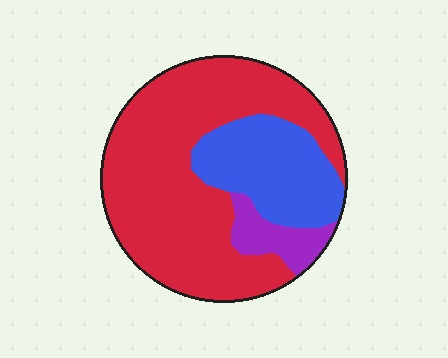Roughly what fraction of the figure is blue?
Blue covers roughly 25% of the figure.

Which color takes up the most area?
Red, at roughly 65%.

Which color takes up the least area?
Purple, at roughly 10%.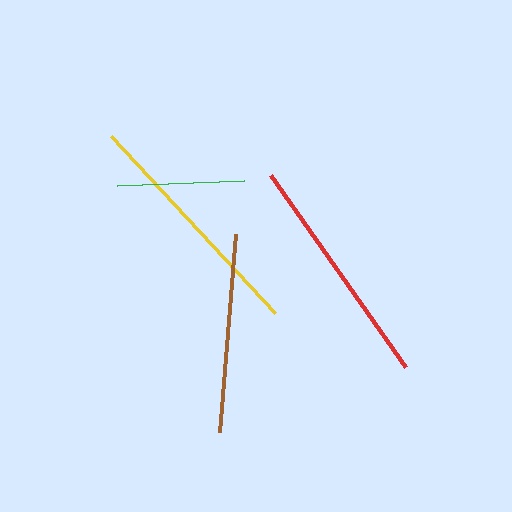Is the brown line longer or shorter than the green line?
The brown line is longer than the green line.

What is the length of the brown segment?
The brown segment is approximately 198 pixels long.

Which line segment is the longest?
The yellow line is the longest at approximately 241 pixels.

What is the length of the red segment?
The red segment is approximately 234 pixels long.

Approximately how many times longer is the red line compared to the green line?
The red line is approximately 1.8 times the length of the green line.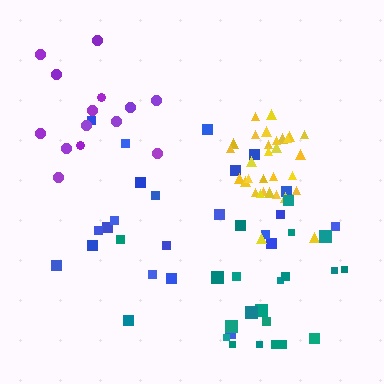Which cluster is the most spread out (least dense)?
Blue.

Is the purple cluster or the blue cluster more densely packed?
Purple.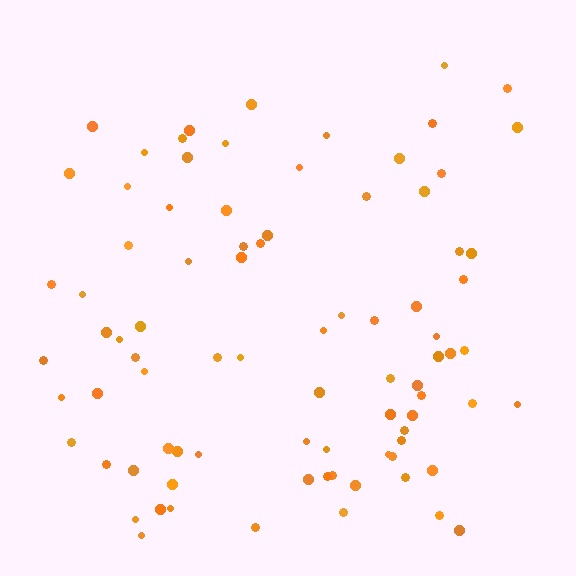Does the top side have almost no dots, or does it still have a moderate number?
Still a moderate number, just noticeably fewer than the bottom.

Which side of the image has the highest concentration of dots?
The bottom.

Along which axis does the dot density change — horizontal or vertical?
Vertical.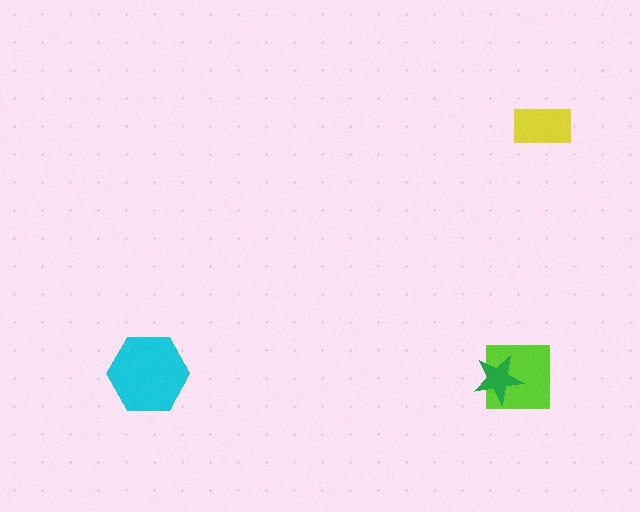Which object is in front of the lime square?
The green star is in front of the lime square.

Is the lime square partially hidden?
Yes, it is partially covered by another shape.